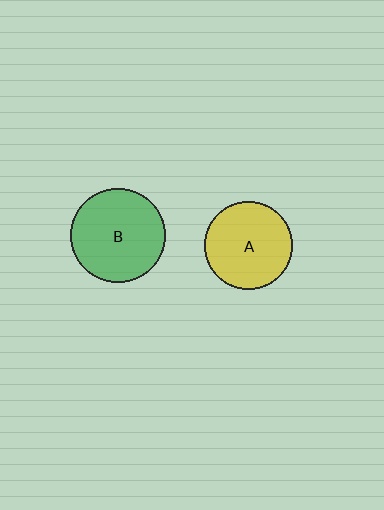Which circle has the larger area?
Circle B (green).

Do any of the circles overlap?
No, none of the circles overlap.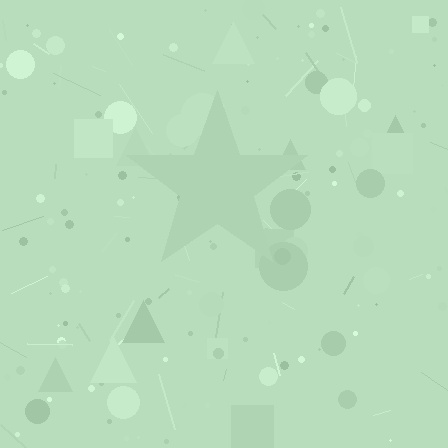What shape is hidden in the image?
A star is hidden in the image.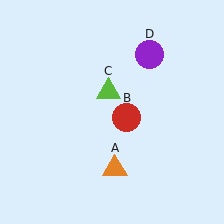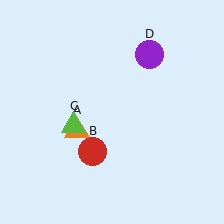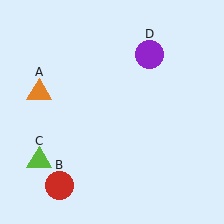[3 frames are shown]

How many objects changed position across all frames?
3 objects changed position: orange triangle (object A), red circle (object B), lime triangle (object C).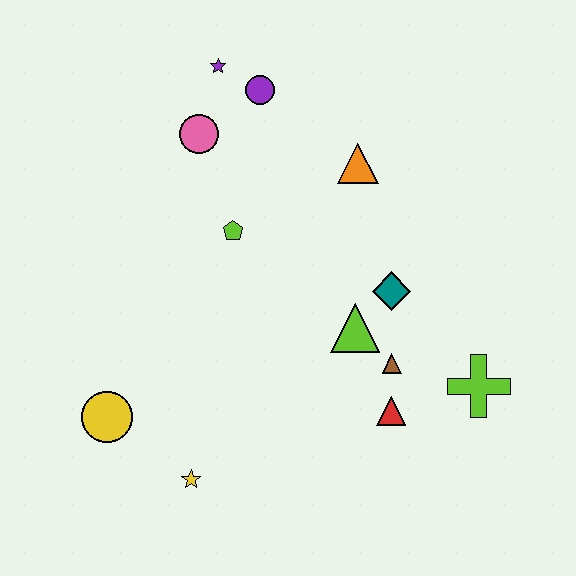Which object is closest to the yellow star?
The yellow circle is closest to the yellow star.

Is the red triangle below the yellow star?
No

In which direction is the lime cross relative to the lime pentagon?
The lime cross is to the right of the lime pentagon.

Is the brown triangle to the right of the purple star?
Yes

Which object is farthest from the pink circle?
The lime cross is farthest from the pink circle.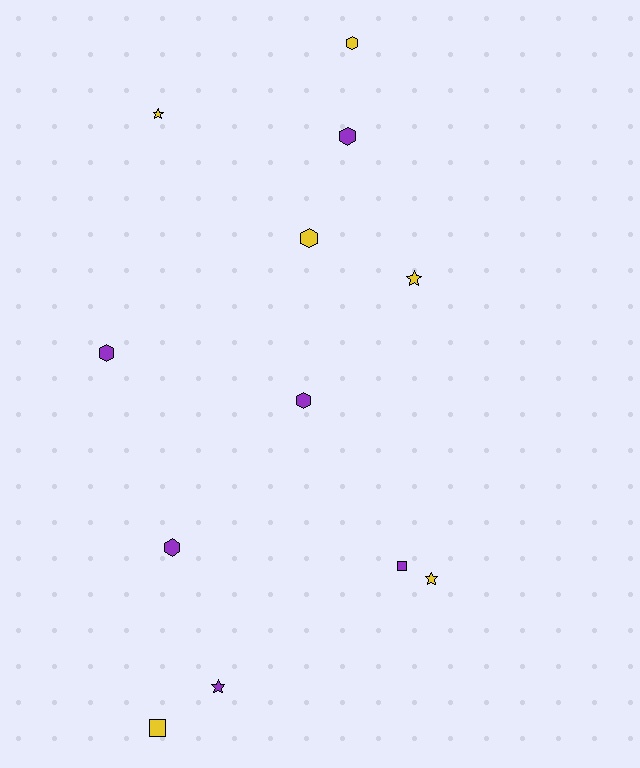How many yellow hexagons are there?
There are 2 yellow hexagons.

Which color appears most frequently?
Yellow, with 6 objects.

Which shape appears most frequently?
Hexagon, with 6 objects.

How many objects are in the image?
There are 12 objects.